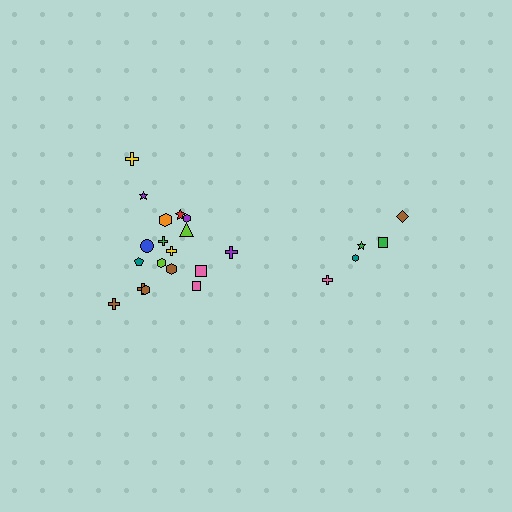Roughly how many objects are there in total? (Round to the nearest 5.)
Roughly 25 objects in total.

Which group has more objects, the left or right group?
The left group.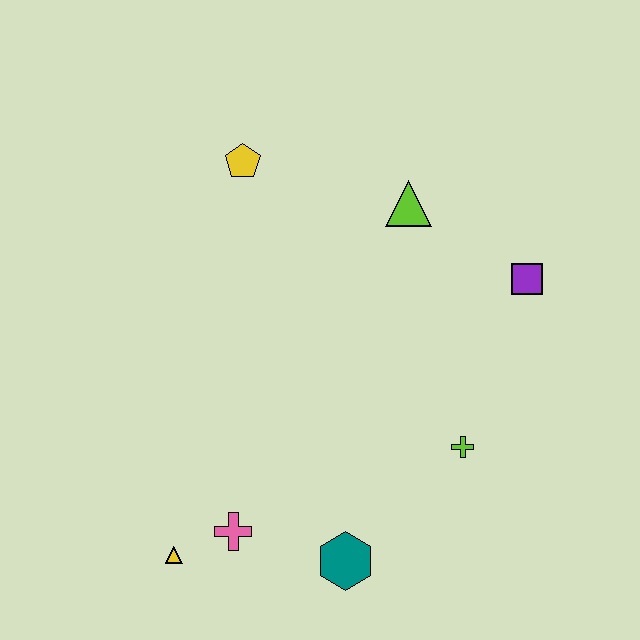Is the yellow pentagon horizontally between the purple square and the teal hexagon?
No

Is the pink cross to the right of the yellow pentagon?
No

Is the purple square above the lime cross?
Yes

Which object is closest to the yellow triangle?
The pink cross is closest to the yellow triangle.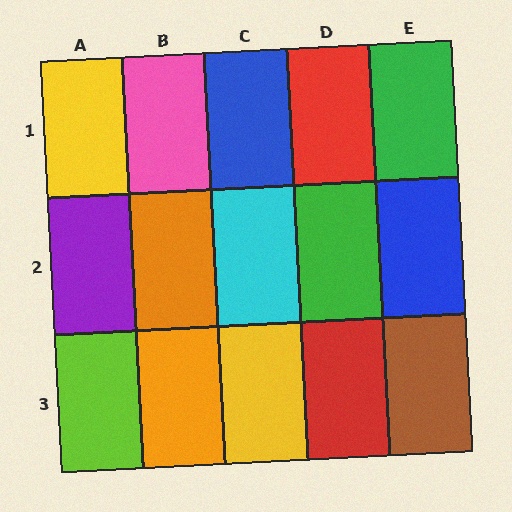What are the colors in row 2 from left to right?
Purple, orange, cyan, green, blue.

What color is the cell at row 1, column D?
Red.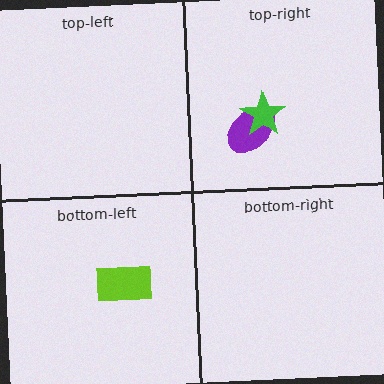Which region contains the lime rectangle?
The bottom-left region.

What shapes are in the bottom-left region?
The lime rectangle.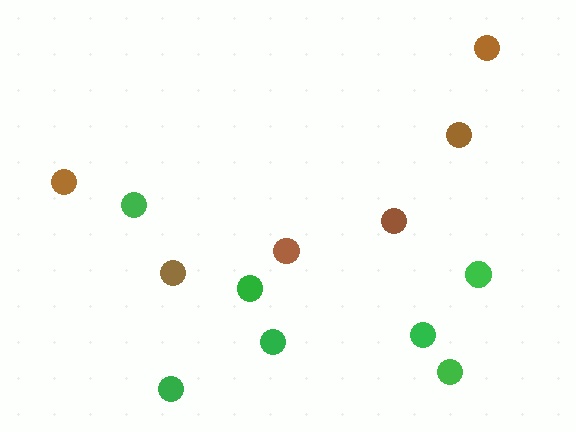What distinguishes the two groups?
There are 2 groups: one group of brown circles (6) and one group of green circles (7).